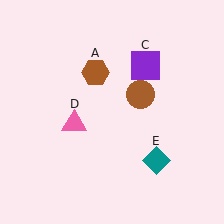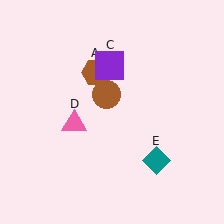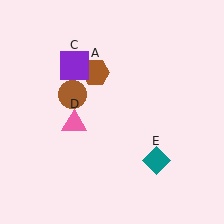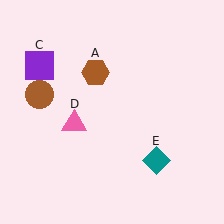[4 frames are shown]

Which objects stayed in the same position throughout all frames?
Brown hexagon (object A) and pink triangle (object D) and teal diamond (object E) remained stationary.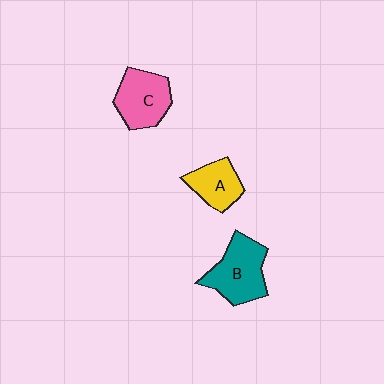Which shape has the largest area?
Shape B (teal).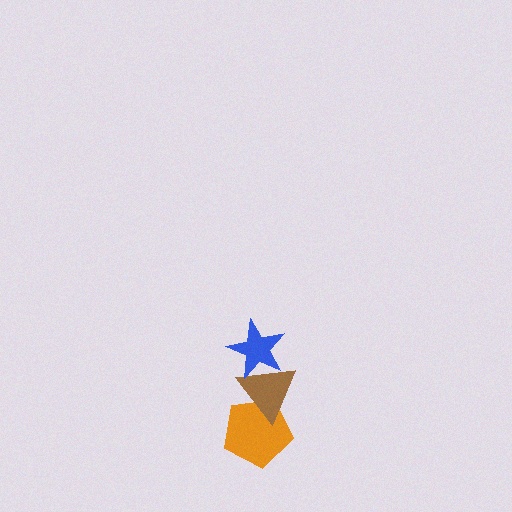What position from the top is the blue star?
The blue star is 1st from the top.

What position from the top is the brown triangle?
The brown triangle is 2nd from the top.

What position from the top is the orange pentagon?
The orange pentagon is 3rd from the top.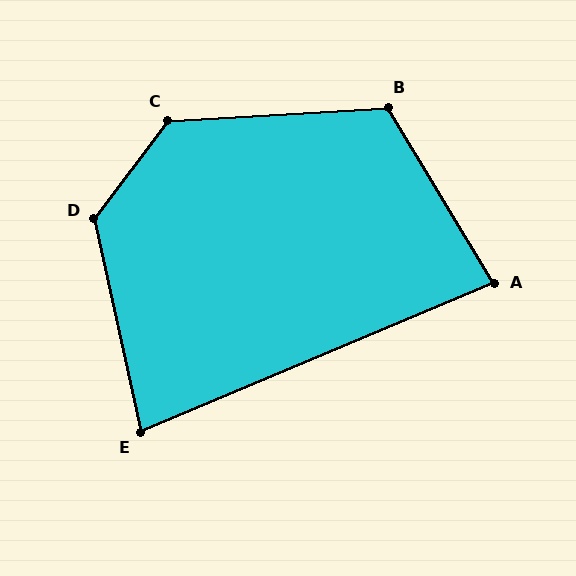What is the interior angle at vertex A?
Approximately 82 degrees (acute).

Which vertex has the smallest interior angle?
E, at approximately 80 degrees.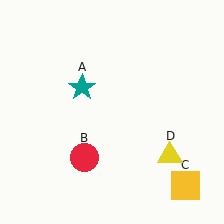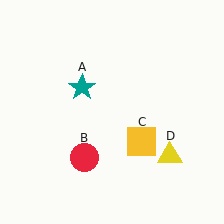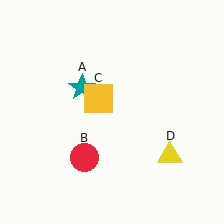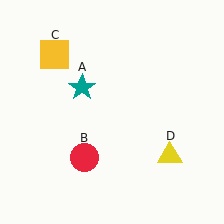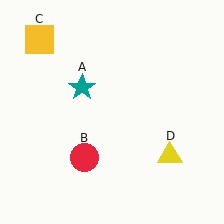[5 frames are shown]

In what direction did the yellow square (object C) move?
The yellow square (object C) moved up and to the left.